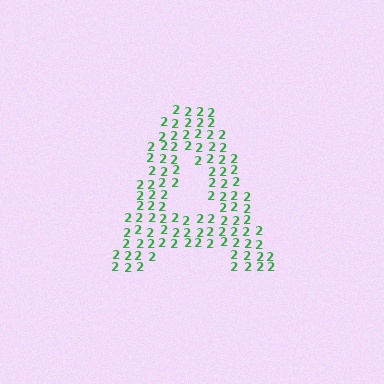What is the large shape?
The large shape is the letter A.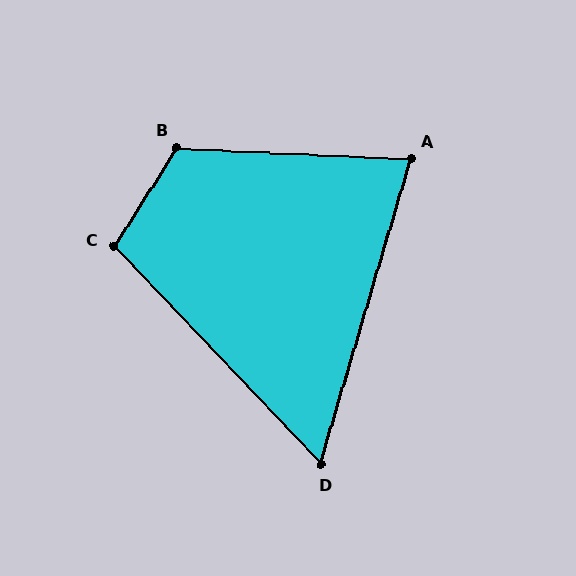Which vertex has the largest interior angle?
B, at approximately 120 degrees.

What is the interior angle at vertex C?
Approximately 104 degrees (obtuse).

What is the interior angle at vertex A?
Approximately 76 degrees (acute).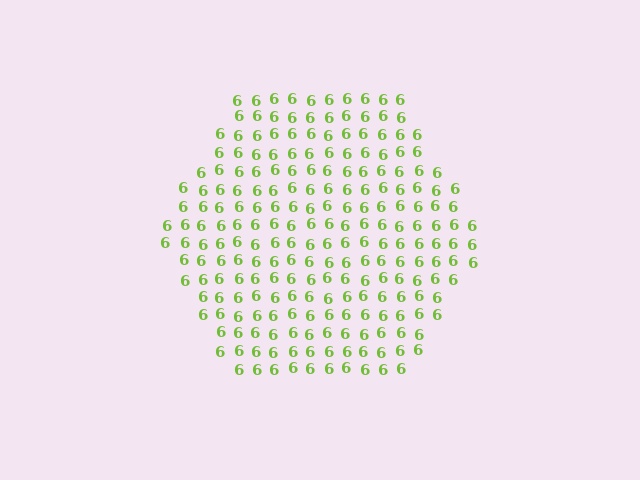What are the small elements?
The small elements are digit 6's.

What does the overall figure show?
The overall figure shows a hexagon.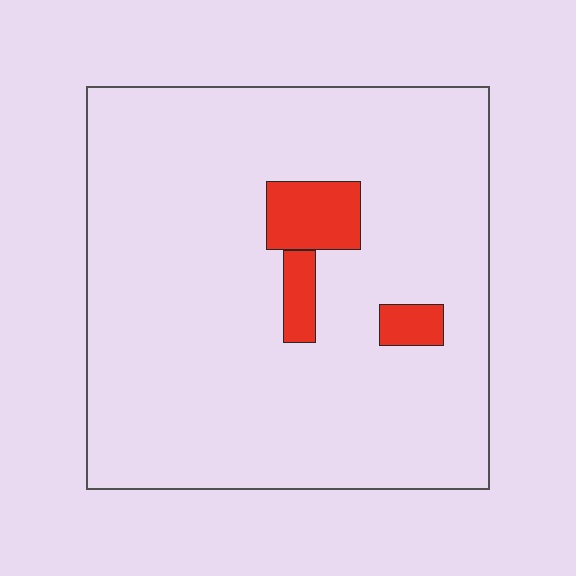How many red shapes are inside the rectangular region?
3.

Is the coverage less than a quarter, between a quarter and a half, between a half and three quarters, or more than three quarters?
Less than a quarter.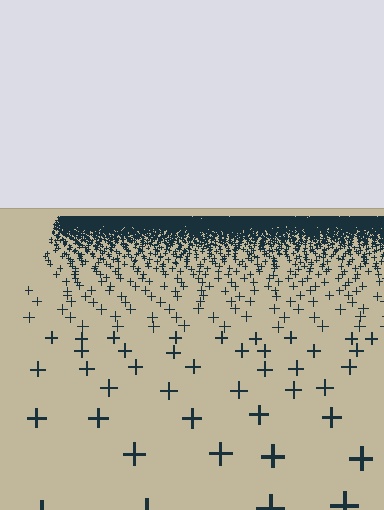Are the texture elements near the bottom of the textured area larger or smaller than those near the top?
Larger. Near the bottom, elements are closer to the viewer and appear at a bigger on-screen size.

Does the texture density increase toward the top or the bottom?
Density increases toward the top.